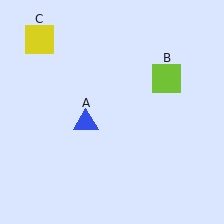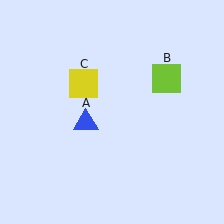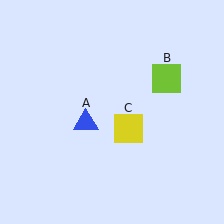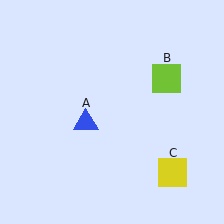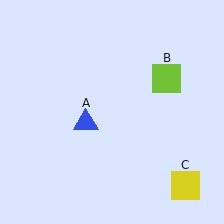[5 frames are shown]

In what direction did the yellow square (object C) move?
The yellow square (object C) moved down and to the right.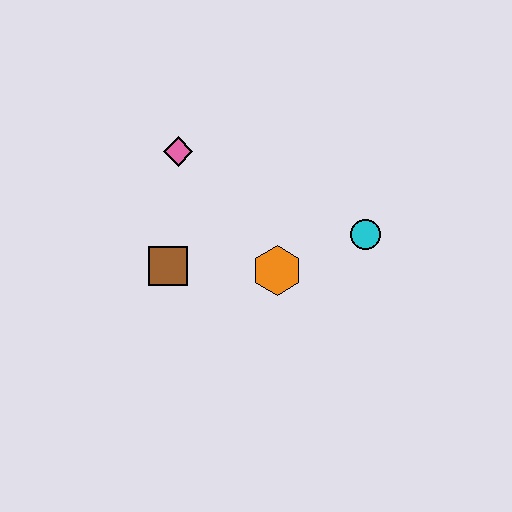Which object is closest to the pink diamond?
The brown square is closest to the pink diamond.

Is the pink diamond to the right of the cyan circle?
No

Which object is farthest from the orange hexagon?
The pink diamond is farthest from the orange hexagon.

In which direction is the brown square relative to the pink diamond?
The brown square is below the pink diamond.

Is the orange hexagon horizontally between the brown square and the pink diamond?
No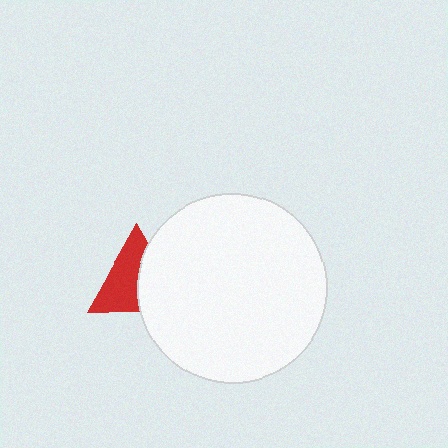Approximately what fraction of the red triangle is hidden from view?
Roughly 44% of the red triangle is hidden behind the white circle.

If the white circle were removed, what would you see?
You would see the complete red triangle.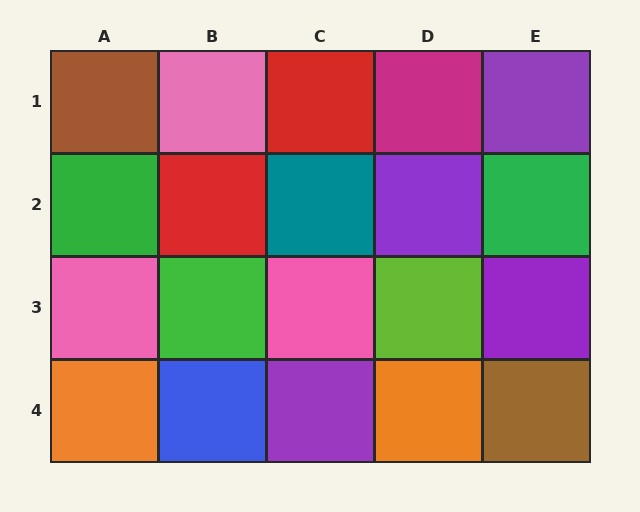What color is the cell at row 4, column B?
Blue.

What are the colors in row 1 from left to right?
Brown, pink, red, magenta, purple.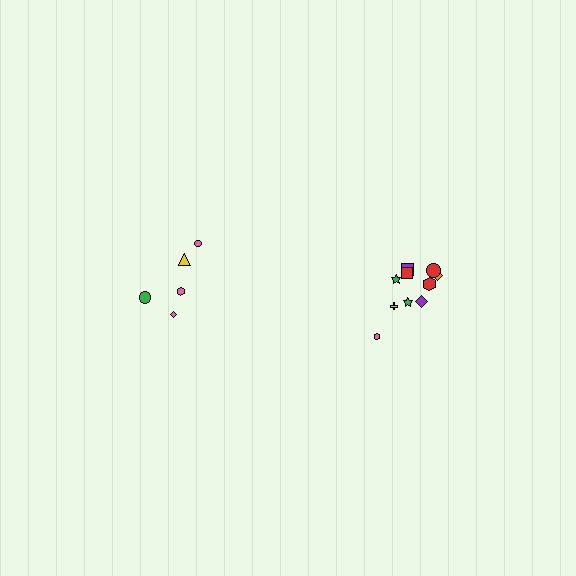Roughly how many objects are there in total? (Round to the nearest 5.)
Roughly 15 objects in total.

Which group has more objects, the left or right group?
The right group.